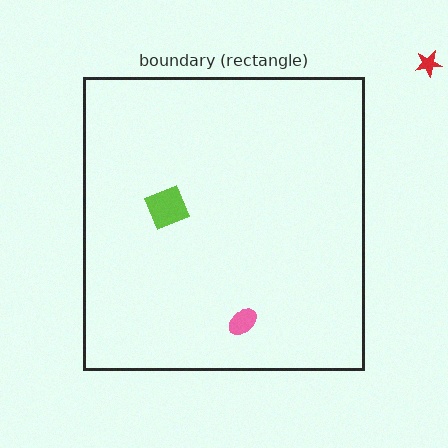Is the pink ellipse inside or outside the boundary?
Inside.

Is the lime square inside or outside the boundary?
Inside.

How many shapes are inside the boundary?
2 inside, 1 outside.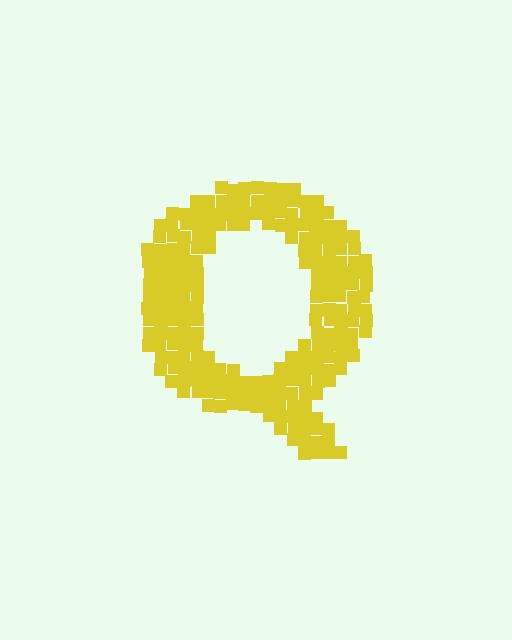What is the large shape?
The large shape is the letter Q.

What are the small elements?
The small elements are squares.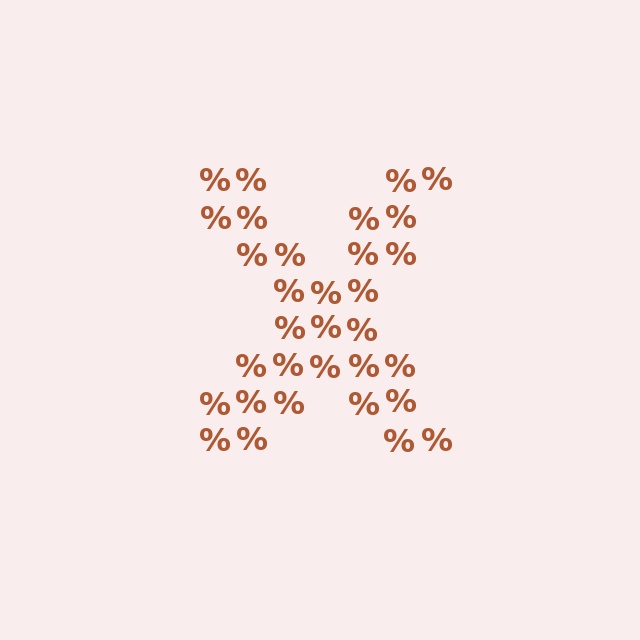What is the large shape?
The large shape is the letter X.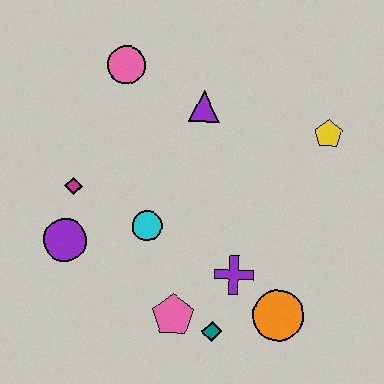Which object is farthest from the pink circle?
The orange circle is farthest from the pink circle.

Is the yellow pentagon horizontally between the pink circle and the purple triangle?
No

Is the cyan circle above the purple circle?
Yes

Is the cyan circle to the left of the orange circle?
Yes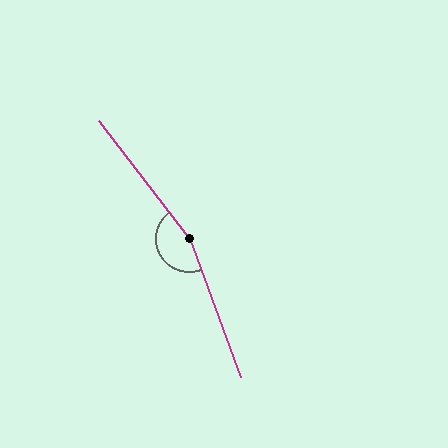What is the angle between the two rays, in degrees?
Approximately 163 degrees.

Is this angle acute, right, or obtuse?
It is obtuse.